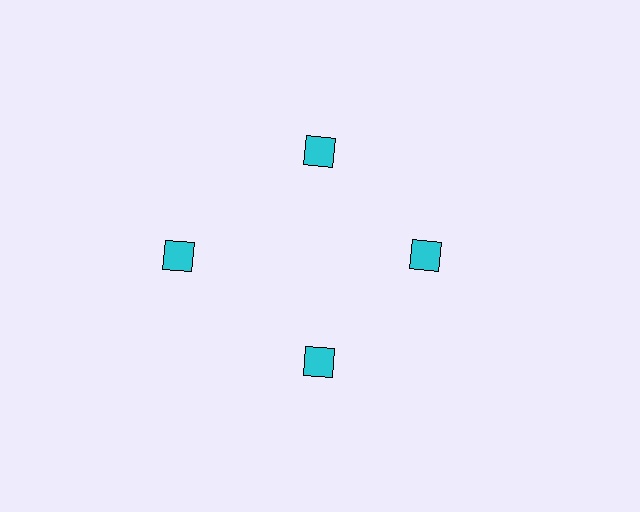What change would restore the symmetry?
The symmetry would be restored by moving it inward, back onto the ring so that all 4 squares sit at equal angles and equal distance from the center.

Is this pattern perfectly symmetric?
No. The 4 cyan squares are arranged in a ring, but one element near the 9 o'clock position is pushed outward from the center, breaking the 4-fold rotational symmetry.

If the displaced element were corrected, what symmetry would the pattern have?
It would have 4-fold rotational symmetry — the pattern would map onto itself every 90 degrees.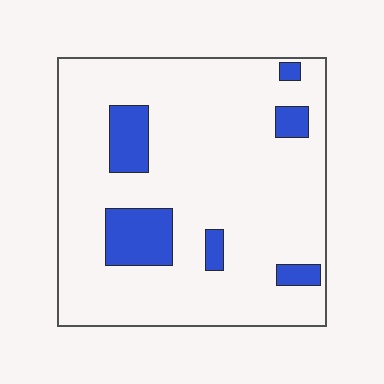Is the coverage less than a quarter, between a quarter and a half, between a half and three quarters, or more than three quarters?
Less than a quarter.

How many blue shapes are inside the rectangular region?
6.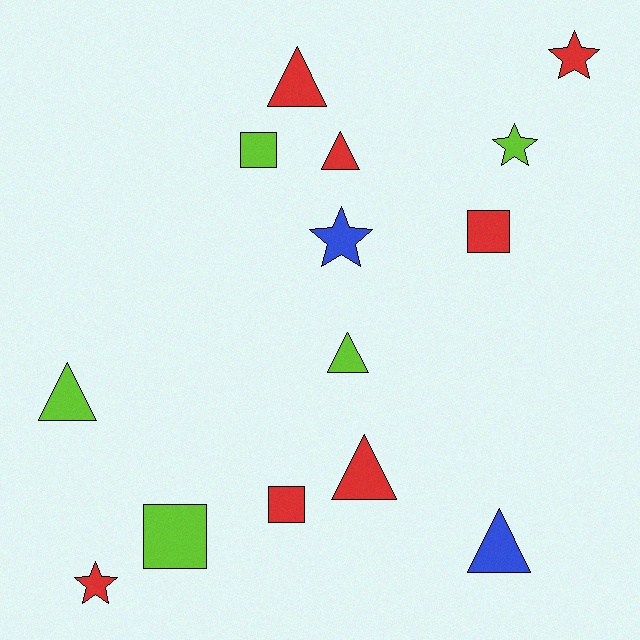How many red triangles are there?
There are 3 red triangles.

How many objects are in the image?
There are 14 objects.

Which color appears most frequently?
Red, with 7 objects.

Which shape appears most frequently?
Triangle, with 6 objects.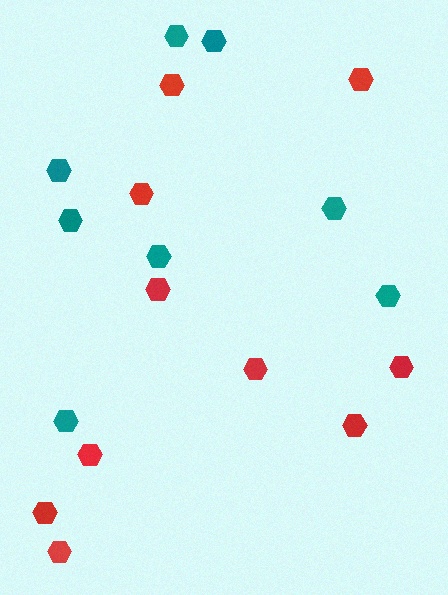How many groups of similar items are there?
There are 2 groups: one group of teal hexagons (8) and one group of red hexagons (10).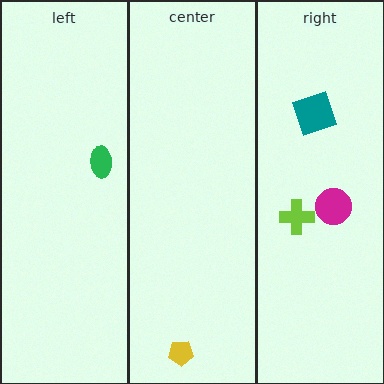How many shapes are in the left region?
1.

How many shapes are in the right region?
3.